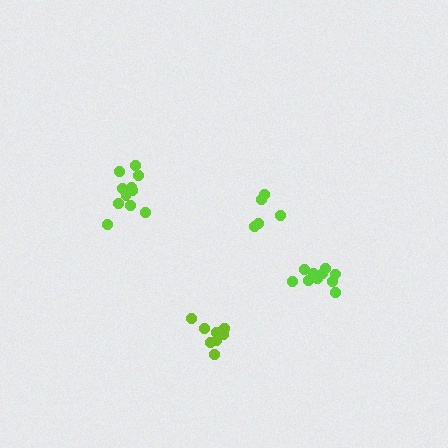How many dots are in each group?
Group 1: 8 dots, Group 2: 11 dots, Group 3: 5 dots, Group 4: 10 dots (34 total).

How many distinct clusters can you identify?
There are 4 distinct clusters.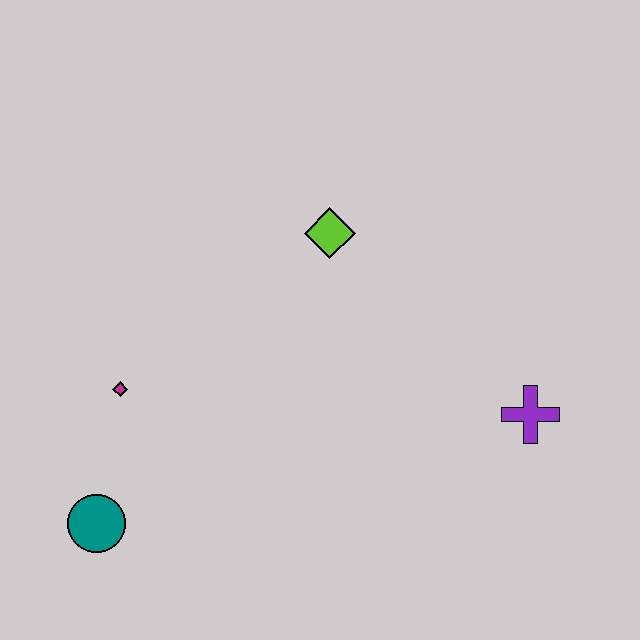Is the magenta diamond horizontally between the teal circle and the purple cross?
Yes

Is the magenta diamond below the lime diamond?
Yes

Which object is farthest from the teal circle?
The purple cross is farthest from the teal circle.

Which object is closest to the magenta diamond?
The teal circle is closest to the magenta diamond.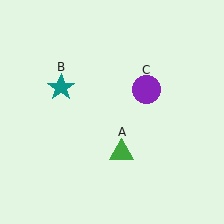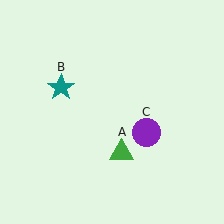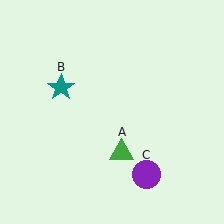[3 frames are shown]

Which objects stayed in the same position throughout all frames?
Green triangle (object A) and teal star (object B) remained stationary.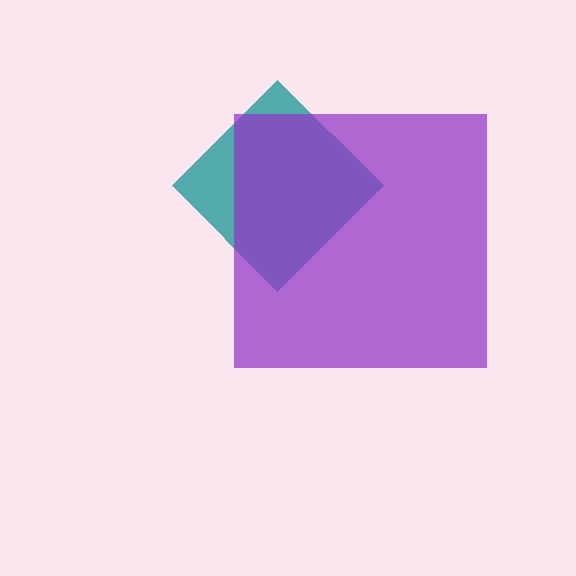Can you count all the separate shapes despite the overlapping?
Yes, there are 2 separate shapes.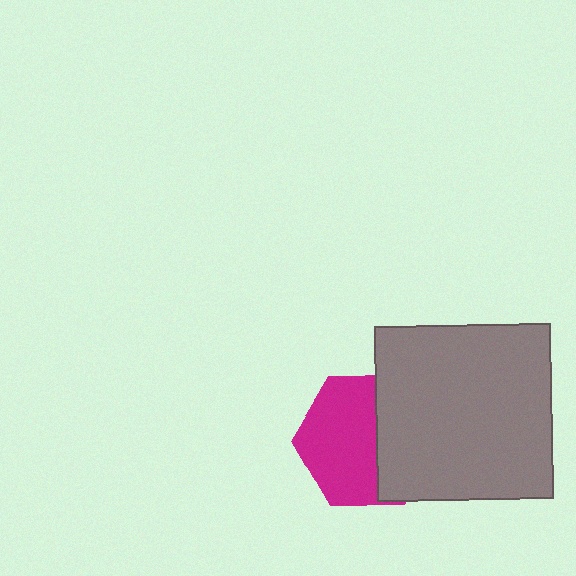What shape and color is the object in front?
The object in front is a gray square.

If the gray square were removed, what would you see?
You would see the complete magenta hexagon.